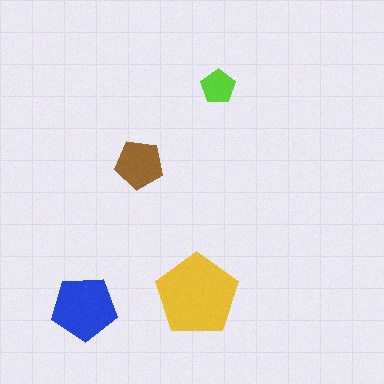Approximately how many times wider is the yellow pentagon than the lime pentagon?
About 2.5 times wider.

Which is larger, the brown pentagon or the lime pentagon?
The brown one.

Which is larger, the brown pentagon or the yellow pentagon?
The yellow one.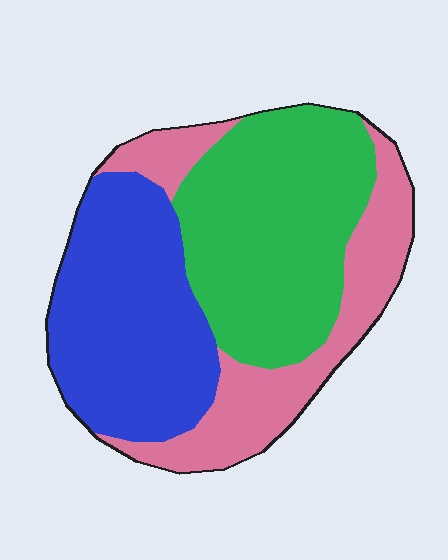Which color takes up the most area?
Green, at roughly 40%.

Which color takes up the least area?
Pink, at roughly 25%.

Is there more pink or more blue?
Blue.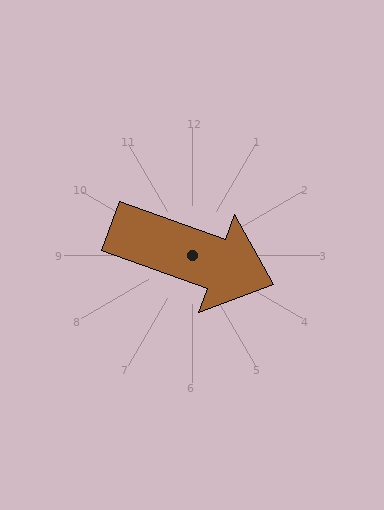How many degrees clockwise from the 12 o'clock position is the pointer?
Approximately 110 degrees.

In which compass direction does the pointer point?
East.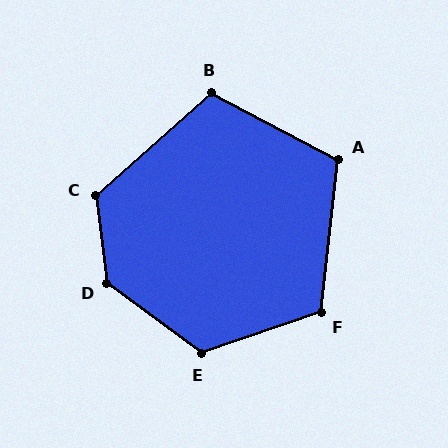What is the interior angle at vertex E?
Approximately 125 degrees (obtuse).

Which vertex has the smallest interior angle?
B, at approximately 111 degrees.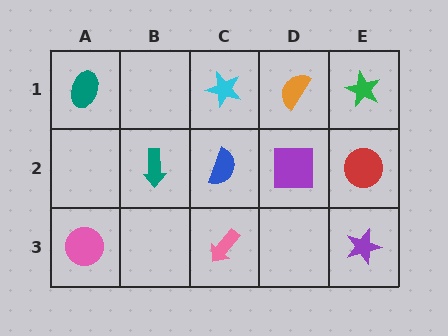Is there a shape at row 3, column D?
No, that cell is empty.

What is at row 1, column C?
A cyan star.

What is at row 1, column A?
A teal ellipse.